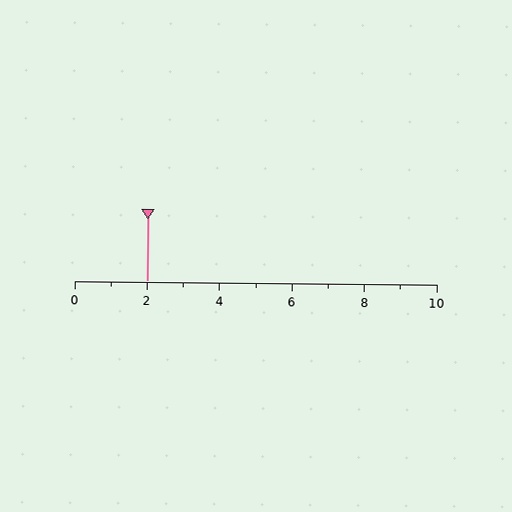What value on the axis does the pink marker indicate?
The marker indicates approximately 2.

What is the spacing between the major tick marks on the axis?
The major ticks are spaced 2 apart.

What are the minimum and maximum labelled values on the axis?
The axis runs from 0 to 10.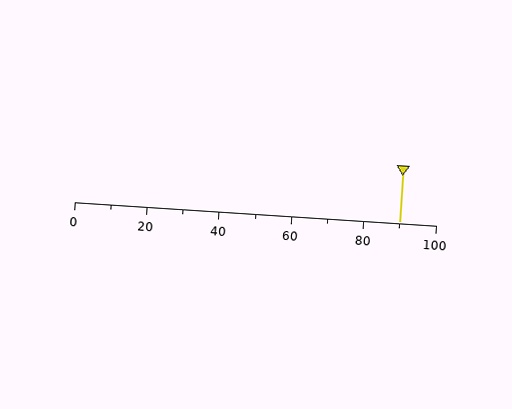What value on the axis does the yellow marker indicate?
The marker indicates approximately 90.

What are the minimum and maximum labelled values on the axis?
The axis runs from 0 to 100.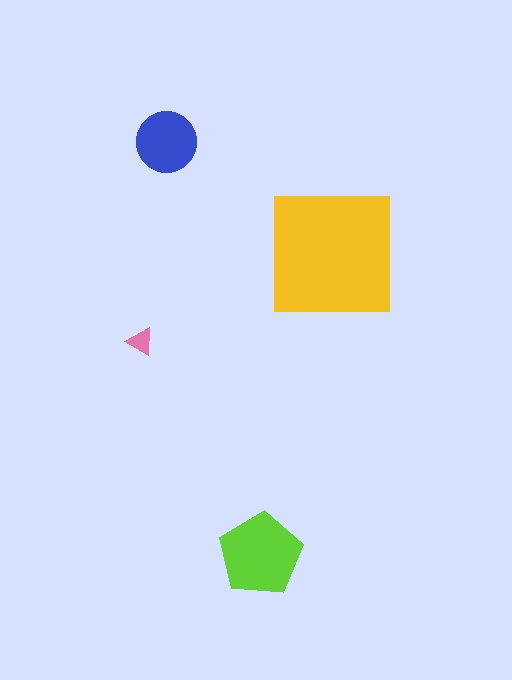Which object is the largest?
The yellow square.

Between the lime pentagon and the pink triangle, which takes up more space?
The lime pentagon.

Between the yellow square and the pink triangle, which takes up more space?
The yellow square.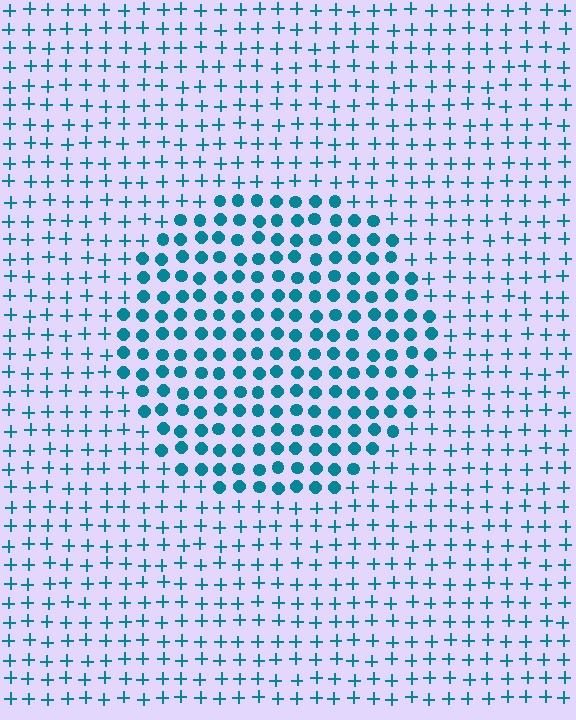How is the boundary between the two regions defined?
The boundary is defined by a change in element shape: circles inside vs. plus signs outside. All elements share the same color and spacing.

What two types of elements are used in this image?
The image uses circles inside the circle region and plus signs outside it.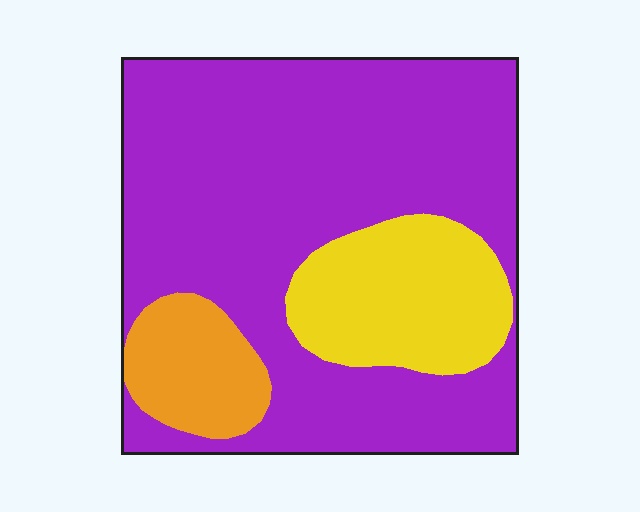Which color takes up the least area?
Orange, at roughly 10%.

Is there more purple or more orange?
Purple.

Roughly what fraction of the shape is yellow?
Yellow takes up about one sixth (1/6) of the shape.